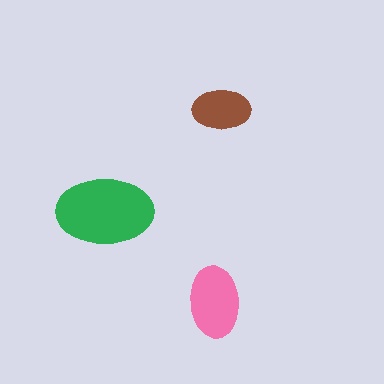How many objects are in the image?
There are 3 objects in the image.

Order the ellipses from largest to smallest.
the green one, the pink one, the brown one.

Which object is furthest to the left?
The green ellipse is leftmost.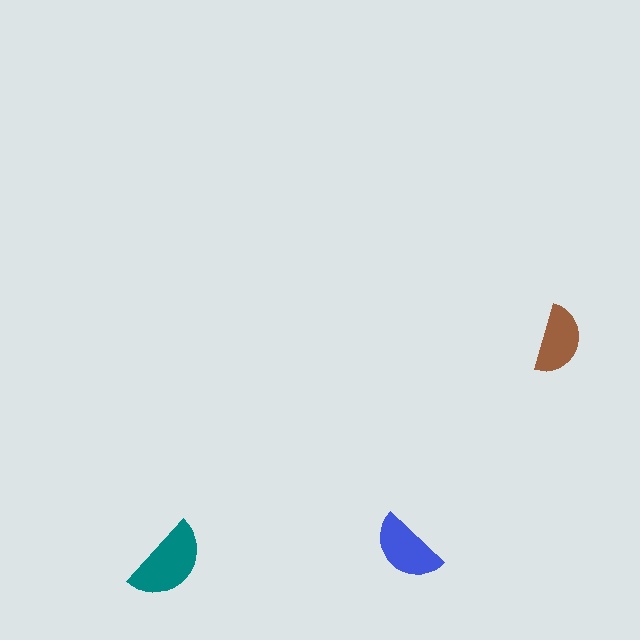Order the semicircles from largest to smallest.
the teal one, the blue one, the brown one.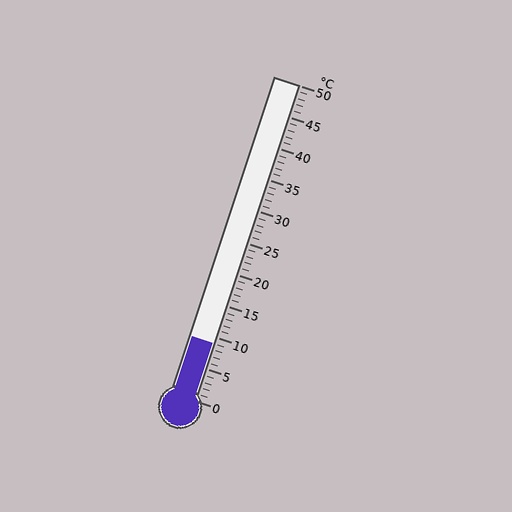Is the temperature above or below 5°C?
The temperature is above 5°C.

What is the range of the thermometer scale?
The thermometer scale ranges from 0°C to 50°C.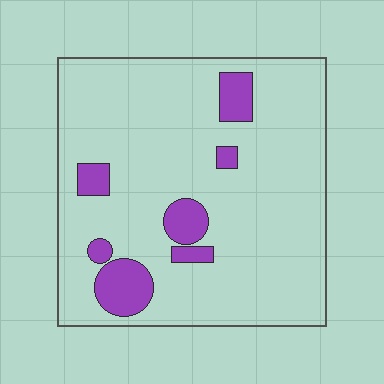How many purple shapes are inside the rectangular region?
7.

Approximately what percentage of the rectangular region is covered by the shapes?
Approximately 10%.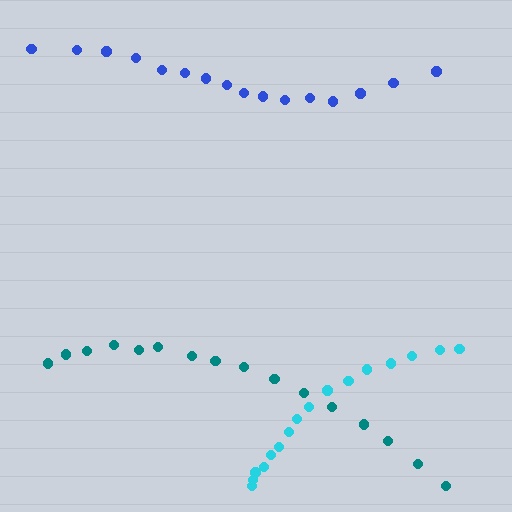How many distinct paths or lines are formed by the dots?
There are 3 distinct paths.